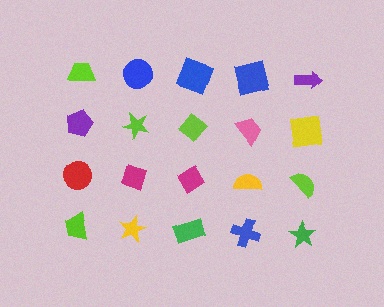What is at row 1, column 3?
A blue square.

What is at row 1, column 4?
A blue square.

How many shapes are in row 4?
5 shapes.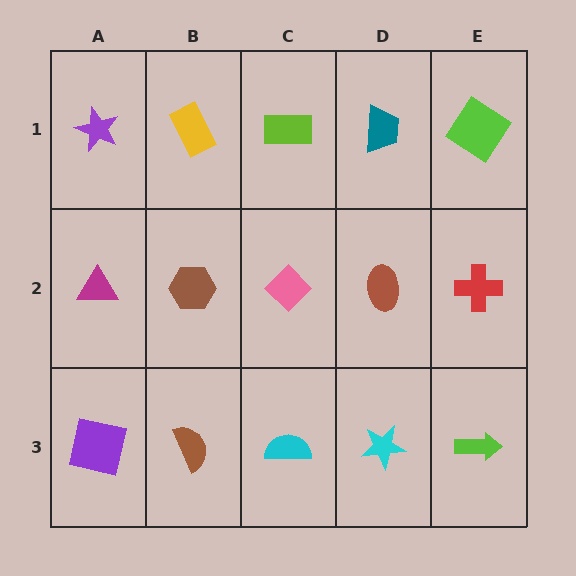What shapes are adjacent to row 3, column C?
A pink diamond (row 2, column C), a brown semicircle (row 3, column B), a cyan star (row 3, column D).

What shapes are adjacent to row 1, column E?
A red cross (row 2, column E), a teal trapezoid (row 1, column D).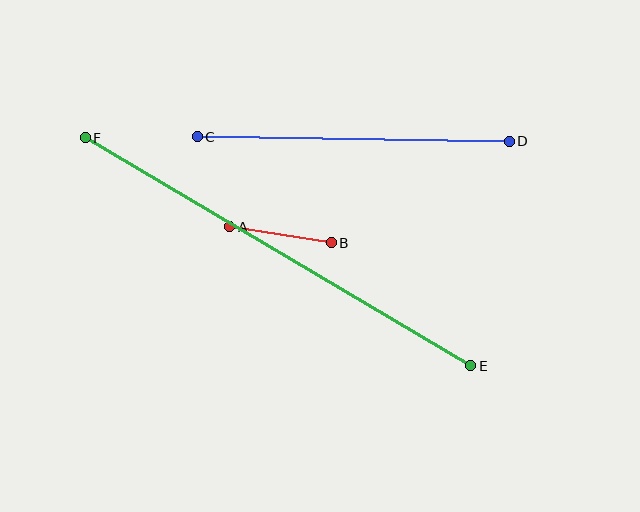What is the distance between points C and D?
The distance is approximately 312 pixels.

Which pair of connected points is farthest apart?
Points E and F are farthest apart.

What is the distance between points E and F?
The distance is approximately 448 pixels.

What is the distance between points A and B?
The distance is approximately 102 pixels.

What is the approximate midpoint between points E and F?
The midpoint is at approximately (278, 252) pixels.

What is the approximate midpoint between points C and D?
The midpoint is at approximately (353, 139) pixels.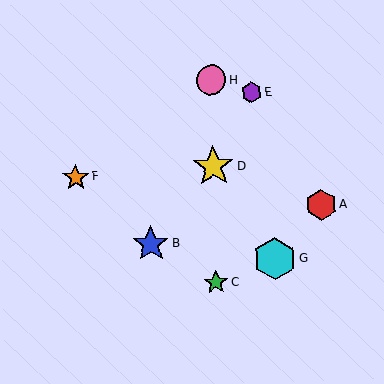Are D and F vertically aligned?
No, D is at x≈213 and F is at x≈76.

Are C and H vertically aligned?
Yes, both are at x≈216.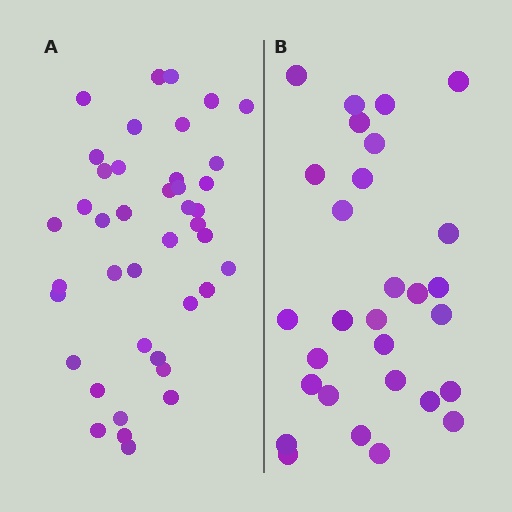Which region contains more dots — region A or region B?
Region A (the left region) has more dots.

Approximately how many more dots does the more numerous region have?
Region A has roughly 12 or so more dots than region B.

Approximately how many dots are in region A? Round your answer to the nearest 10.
About 40 dots. (The exact count is 41, which rounds to 40.)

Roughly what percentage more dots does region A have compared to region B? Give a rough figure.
About 40% more.